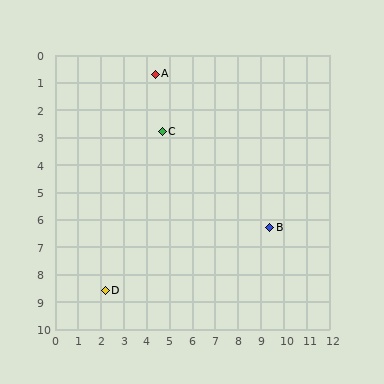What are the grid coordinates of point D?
Point D is at approximately (2.2, 8.6).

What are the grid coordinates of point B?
Point B is at approximately (9.4, 6.3).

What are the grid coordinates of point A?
Point A is at approximately (4.4, 0.7).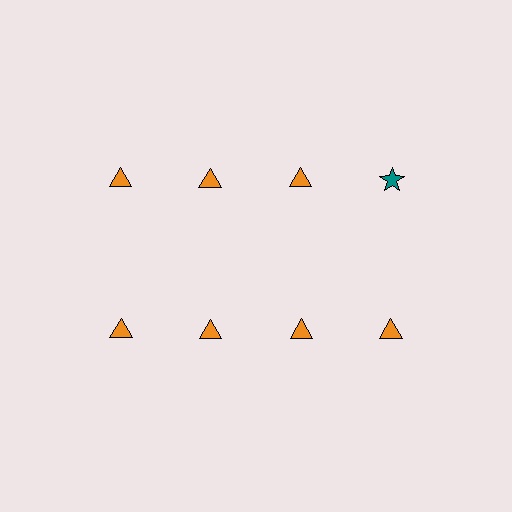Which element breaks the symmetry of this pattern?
The teal star in the top row, second from right column breaks the symmetry. All other shapes are orange triangles.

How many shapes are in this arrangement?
There are 8 shapes arranged in a grid pattern.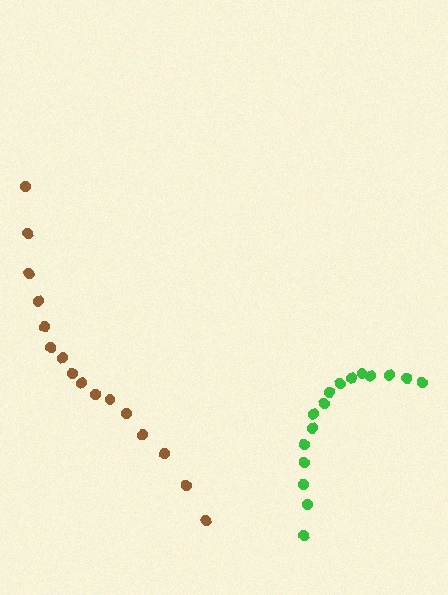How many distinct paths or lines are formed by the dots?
There are 2 distinct paths.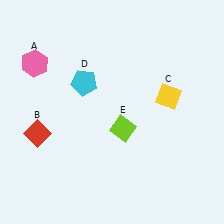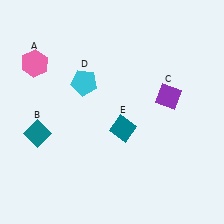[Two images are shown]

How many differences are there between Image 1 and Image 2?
There are 3 differences between the two images.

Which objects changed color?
B changed from red to teal. C changed from yellow to purple. E changed from lime to teal.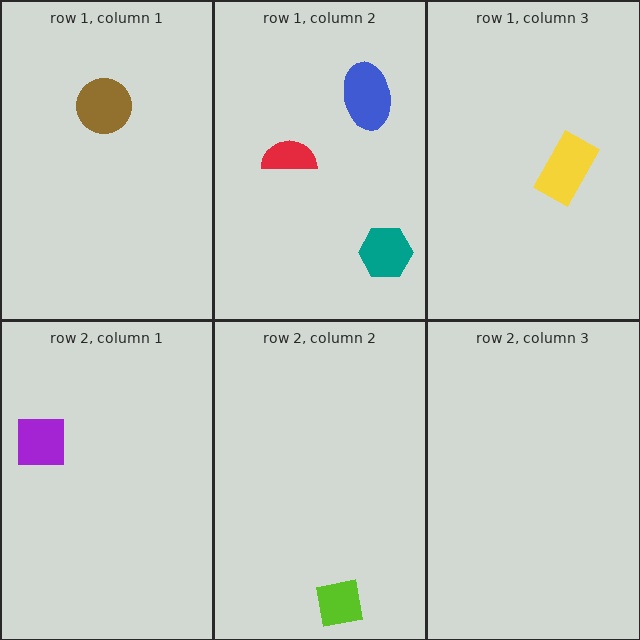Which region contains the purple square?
The row 2, column 1 region.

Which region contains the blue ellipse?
The row 1, column 2 region.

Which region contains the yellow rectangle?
The row 1, column 3 region.